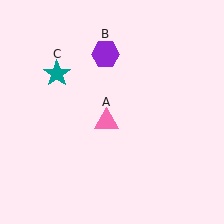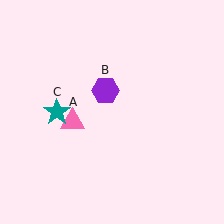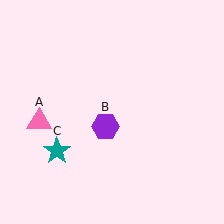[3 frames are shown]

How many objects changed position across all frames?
3 objects changed position: pink triangle (object A), purple hexagon (object B), teal star (object C).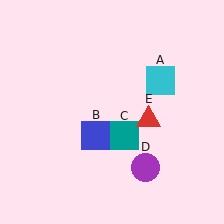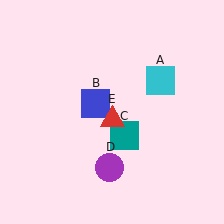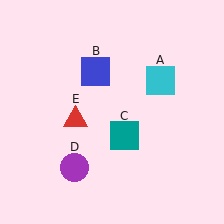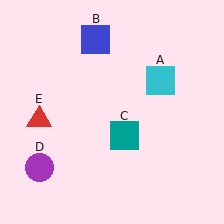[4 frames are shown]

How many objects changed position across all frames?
3 objects changed position: blue square (object B), purple circle (object D), red triangle (object E).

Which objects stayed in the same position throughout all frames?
Cyan square (object A) and teal square (object C) remained stationary.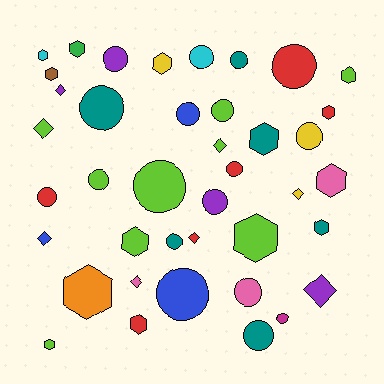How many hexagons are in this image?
There are 14 hexagons.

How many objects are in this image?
There are 40 objects.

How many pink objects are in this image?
There are 3 pink objects.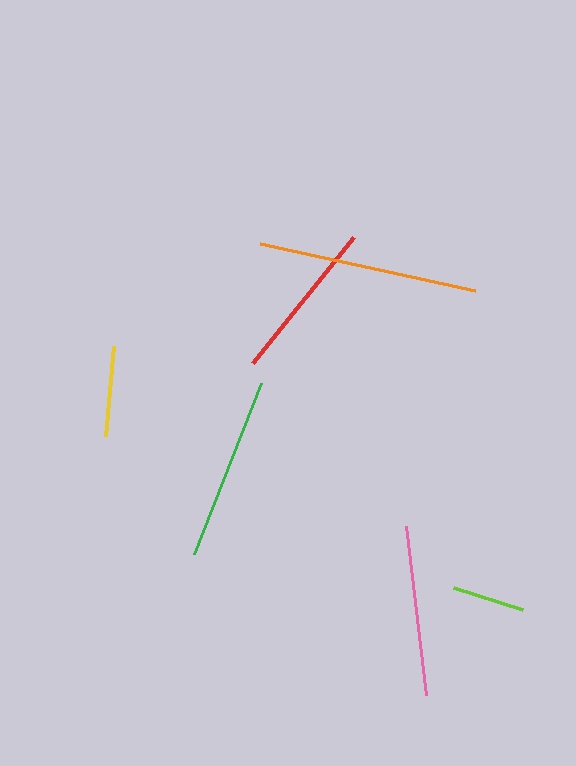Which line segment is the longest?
The orange line is the longest at approximately 220 pixels.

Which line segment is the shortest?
The lime line is the shortest at approximately 73 pixels.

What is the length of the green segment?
The green segment is approximately 184 pixels long.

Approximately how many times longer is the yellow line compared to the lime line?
The yellow line is approximately 1.2 times the length of the lime line.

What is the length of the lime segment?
The lime segment is approximately 73 pixels long.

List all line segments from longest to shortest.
From longest to shortest: orange, green, pink, red, yellow, lime.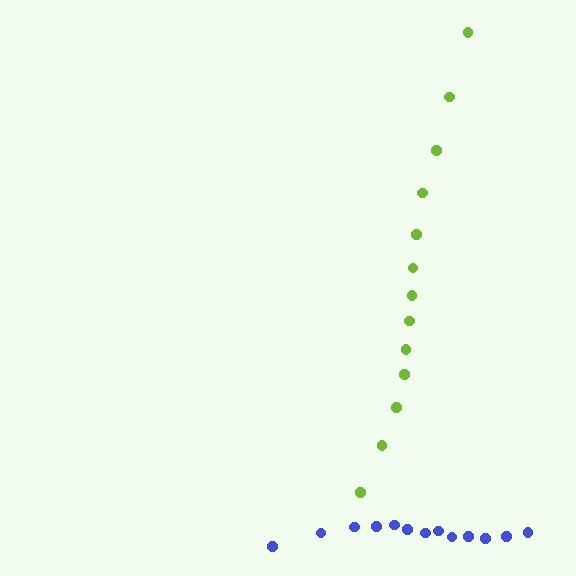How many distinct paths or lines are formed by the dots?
There are 2 distinct paths.